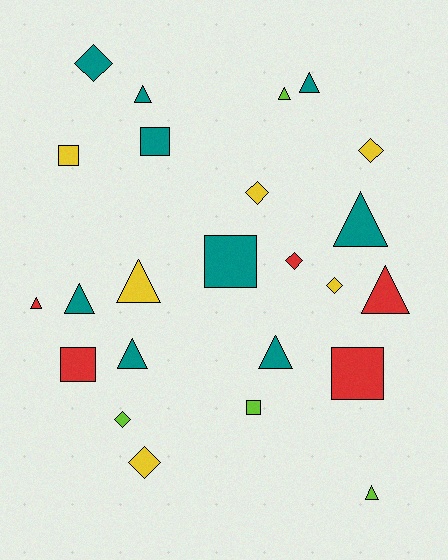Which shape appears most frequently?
Triangle, with 11 objects.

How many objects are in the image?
There are 24 objects.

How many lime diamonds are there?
There is 1 lime diamond.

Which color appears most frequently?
Teal, with 9 objects.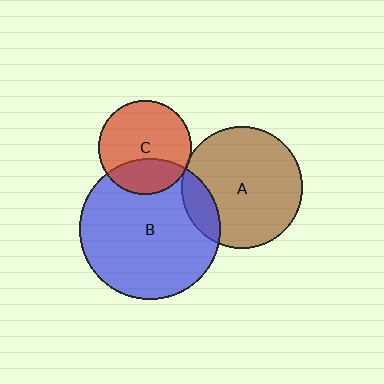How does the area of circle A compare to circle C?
Approximately 1.7 times.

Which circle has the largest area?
Circle B (blue).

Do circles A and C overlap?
Yes.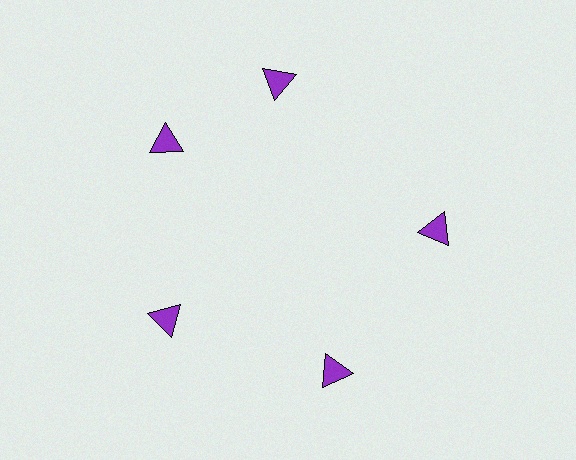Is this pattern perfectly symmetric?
No. The 5 purple triangles are arranged in a ring, but one element near the 1 o'clock position is rotated out of alignment along the ring, breaking the 5-fold rotational symmetry.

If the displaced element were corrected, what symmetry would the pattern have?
It would have 5-fold rotational symmetry — the pattern would map onto itself every 72 degrees.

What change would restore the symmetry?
The symmetry would be restored by rotating it back into even spacing with its neighbors so that all 5 triangles sit at equal angles and equal distance from the center.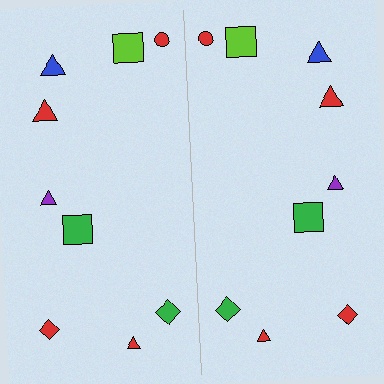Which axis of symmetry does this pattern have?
The pattern has a vertical axis of symmetry running through the center of the image.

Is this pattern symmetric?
Yes, this pattern has bilateral (reflection) symmetry.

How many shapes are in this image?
There are 18 shapes in this image.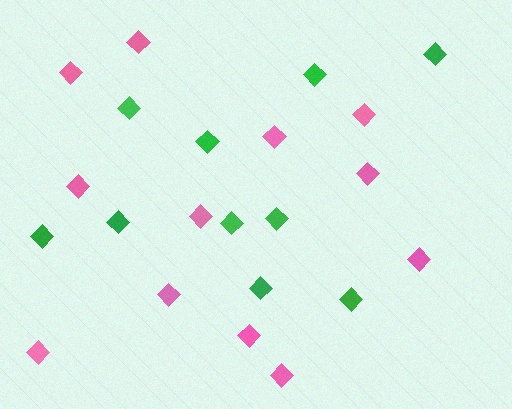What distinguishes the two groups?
There are 2 groups: one group of pink diamonds (12) and one group of green diamonds (10).